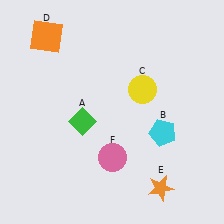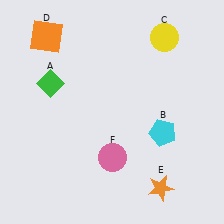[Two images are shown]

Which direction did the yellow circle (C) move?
The yellow circle (C) moved up.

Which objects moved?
The objects that moved are: the green diamond (A), the yellow circle (C).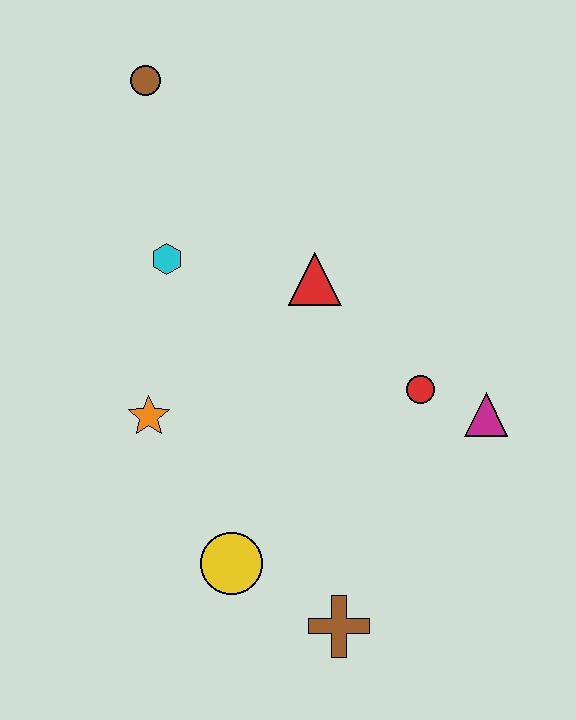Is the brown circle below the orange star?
No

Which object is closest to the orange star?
The cyan hexagon is closest to the orange star.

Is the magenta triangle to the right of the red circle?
Yes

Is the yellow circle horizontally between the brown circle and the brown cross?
Yes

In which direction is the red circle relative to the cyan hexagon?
The red circle is to the right of the cyan hexagon.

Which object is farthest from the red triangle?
The brown cross is farthest from the red triangle.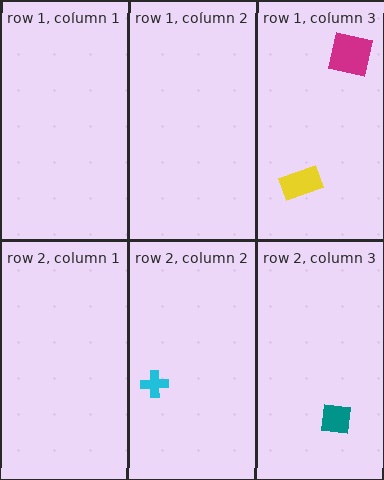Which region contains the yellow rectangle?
The row 1, column 3 region.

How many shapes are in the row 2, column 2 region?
1.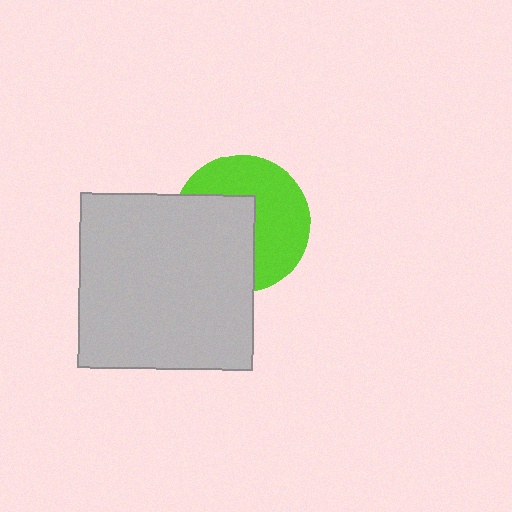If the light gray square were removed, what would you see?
You would see the complete lime circle.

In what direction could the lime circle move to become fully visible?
The lime circle could move toward the upper-right. That would shift it out from behind the light gray square entirely.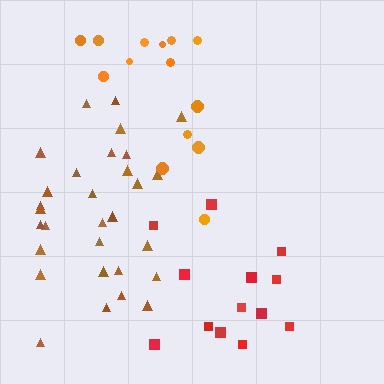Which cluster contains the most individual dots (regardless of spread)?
Brown (30).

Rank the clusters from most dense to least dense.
brown, red, orange.